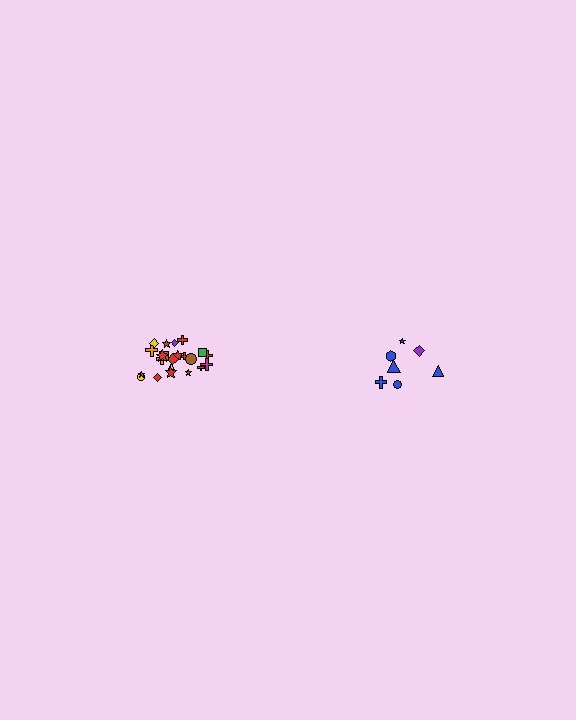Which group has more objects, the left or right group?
The left group.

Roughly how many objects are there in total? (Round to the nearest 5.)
Roughly 30 objects in total.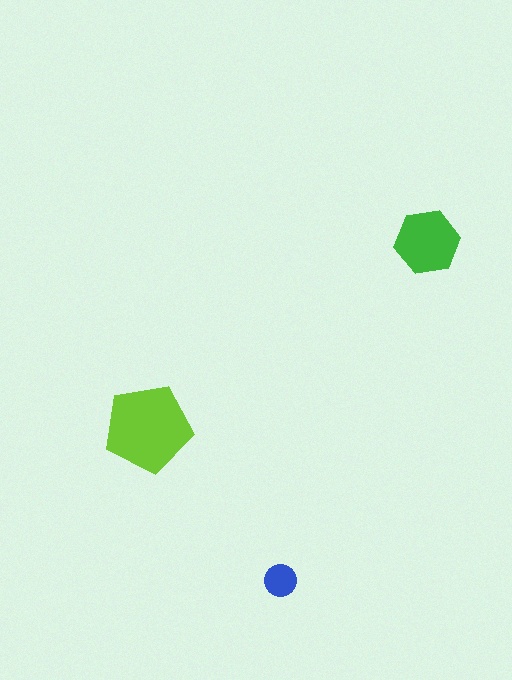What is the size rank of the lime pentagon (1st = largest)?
1st.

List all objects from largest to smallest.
The lime pentagon, the green hexagon, the blue circle.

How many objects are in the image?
There are 3 objects in the image.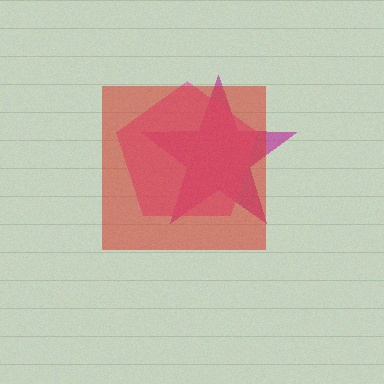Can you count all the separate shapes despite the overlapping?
Yes, there are 3 separate shapes.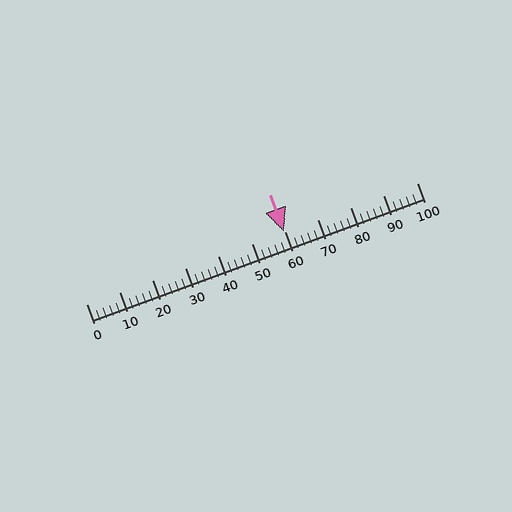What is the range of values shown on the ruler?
The ruler shows values from 0 to 100.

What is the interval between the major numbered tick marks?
The major tick marks are spaced 10 units apart.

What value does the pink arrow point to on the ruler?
The pink arrow points to approximately 60.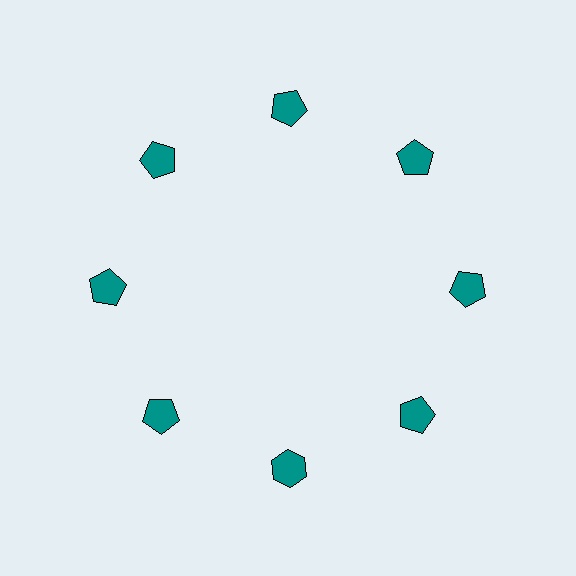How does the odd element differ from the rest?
It has a different shape: hexagon instead of pentagon.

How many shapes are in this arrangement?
There are 8 shapes arranged in a ring pattern.